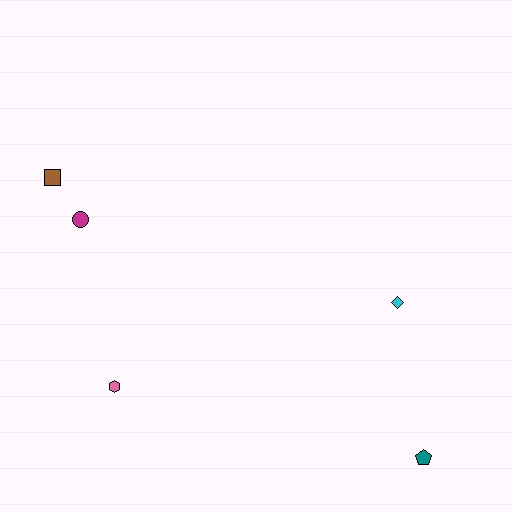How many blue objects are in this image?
There are no blue objects.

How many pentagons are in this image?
There is 1 pentagon.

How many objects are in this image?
There are 5 objects.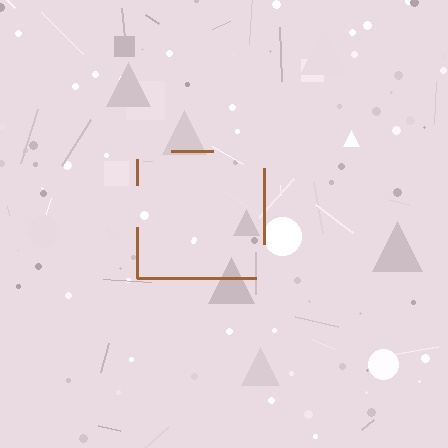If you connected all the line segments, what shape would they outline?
They would outline a square.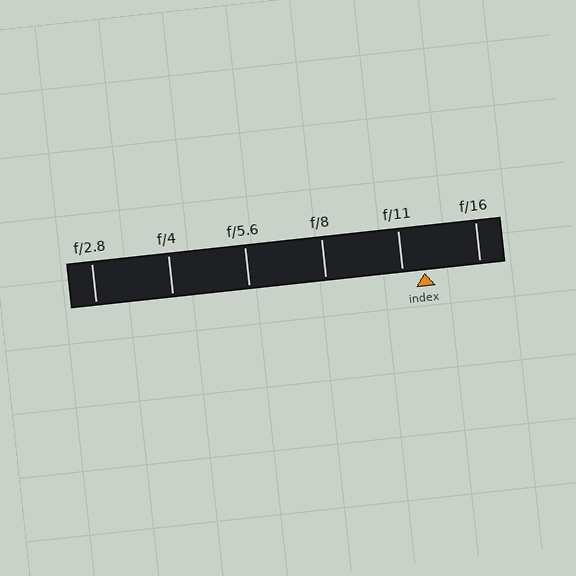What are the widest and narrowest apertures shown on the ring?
The widest aperture shown is f/2.8 and the narrowest is f/16.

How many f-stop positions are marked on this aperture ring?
There are 6 f-stop positions marked.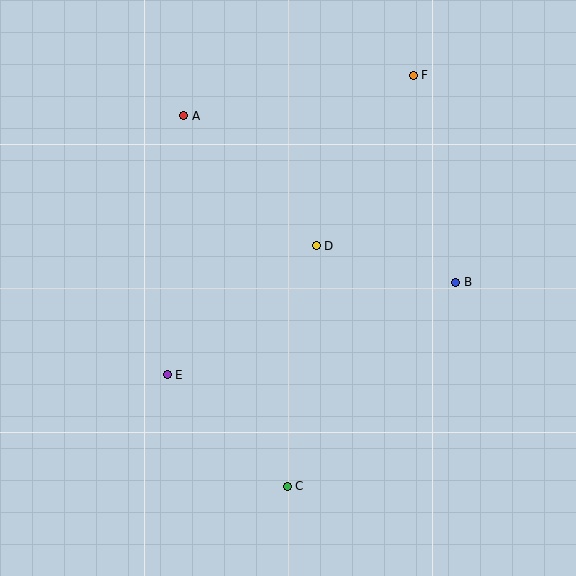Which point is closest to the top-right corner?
Point F is closest to the top-right corner.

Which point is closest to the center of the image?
Point D at (316, 246) is closest to the center.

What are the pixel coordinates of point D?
Point D is at (316, 246).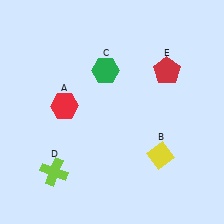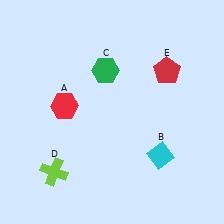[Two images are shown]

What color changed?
The diamond (B) changed from yellow in Image 1 to cyan in Image 2.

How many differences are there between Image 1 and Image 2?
There is 1 difference between the two images.